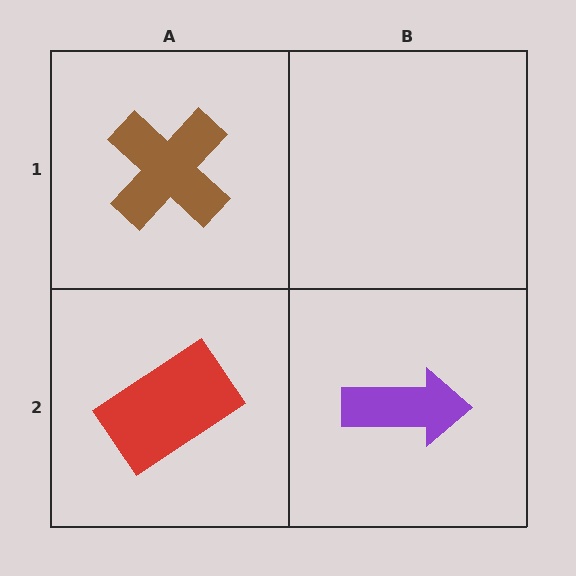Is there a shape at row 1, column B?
No, that cell is empty.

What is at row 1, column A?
A brown cross.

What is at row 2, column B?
A purple arrow.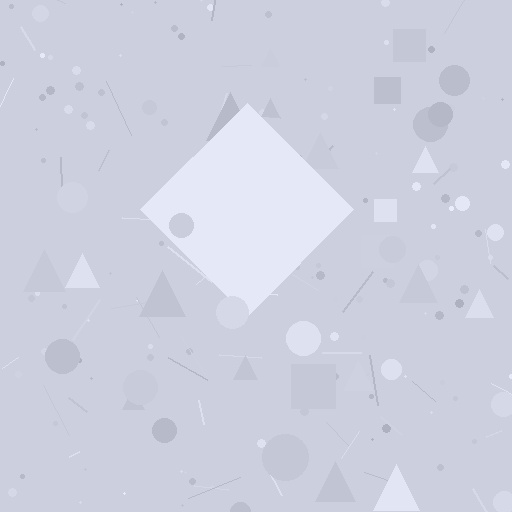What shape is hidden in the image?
A diamond is hidden in the image.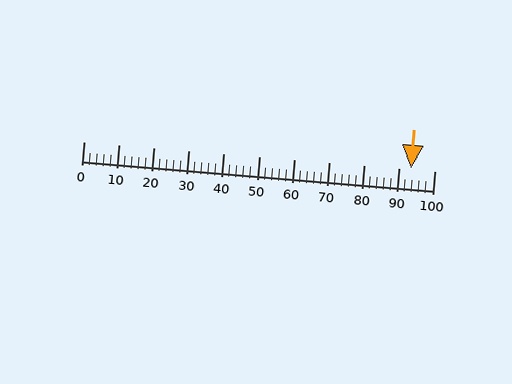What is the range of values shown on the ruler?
The ruler shows values from 0 to 100.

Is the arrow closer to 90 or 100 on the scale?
The arrow is closer to 90.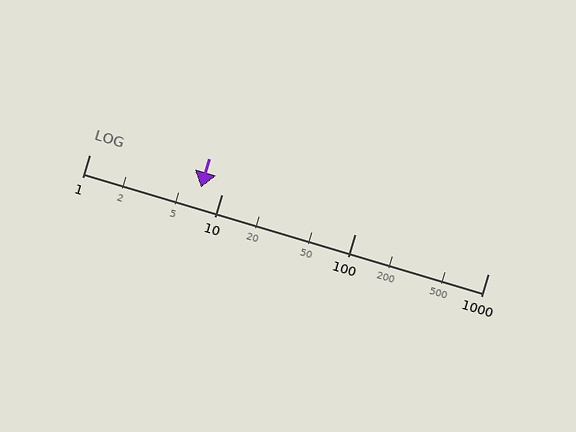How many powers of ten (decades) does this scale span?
The scale spans 3 decades, from 1 to 1000.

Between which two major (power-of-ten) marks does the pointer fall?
The pointer is between 1 and 10.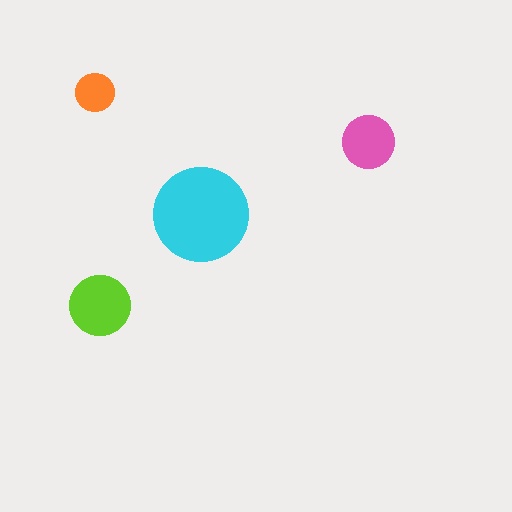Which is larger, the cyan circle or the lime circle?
The cyan one.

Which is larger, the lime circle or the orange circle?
The lime one.